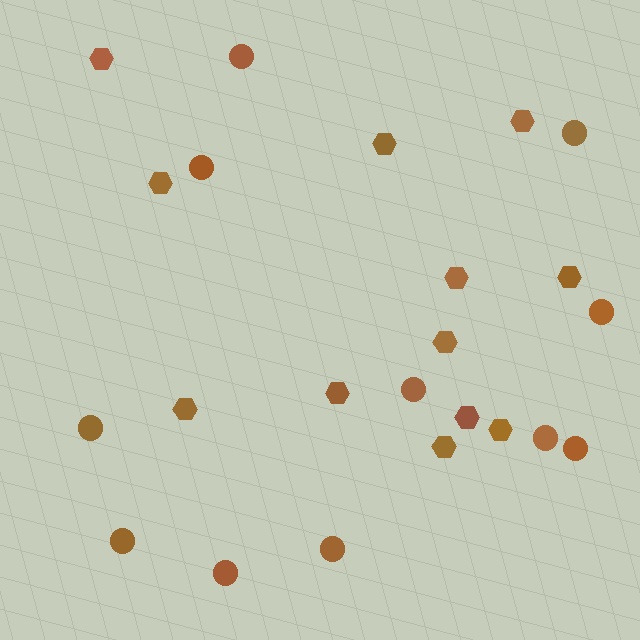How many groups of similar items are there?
There are 2 groups: one group of hexagons (12) and one group of circles (11).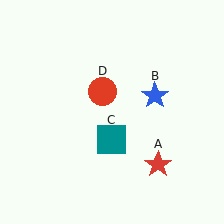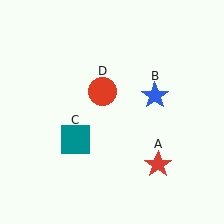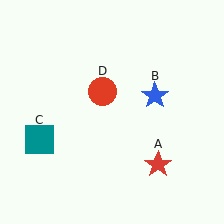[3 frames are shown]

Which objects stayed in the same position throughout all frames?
Red star (object A) and blue star (object B) and red circle (object D) remained stationary.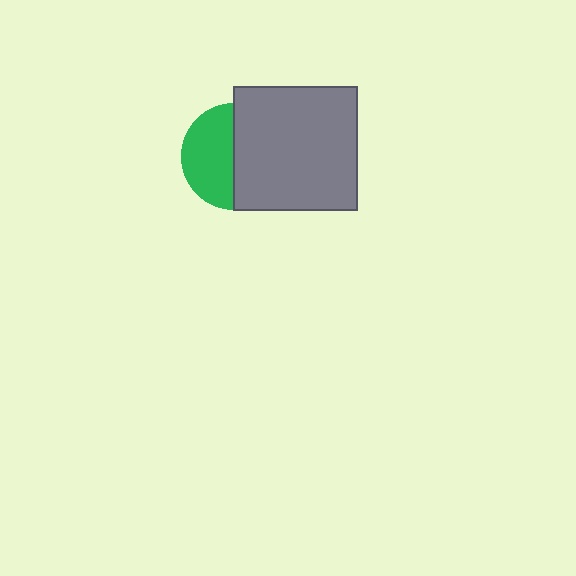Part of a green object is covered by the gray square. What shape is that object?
It is a circle.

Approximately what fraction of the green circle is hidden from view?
Roughly 51% of the green circle is hidden behind the gray square.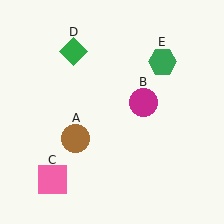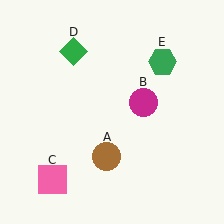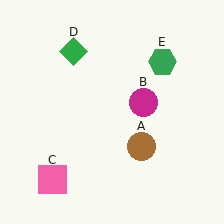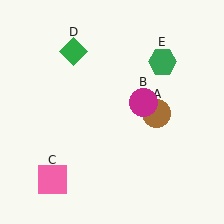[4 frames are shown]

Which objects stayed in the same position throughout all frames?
Magenta circle (object B) and pink square (object C) and green diamond (object D) and green hexagon (object E) remained stationary.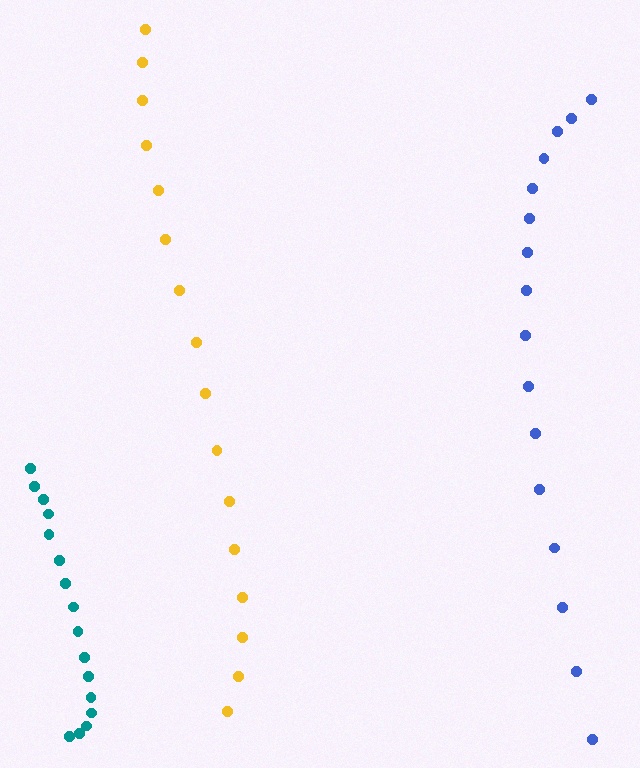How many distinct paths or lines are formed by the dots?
There are 3 distinct paths.